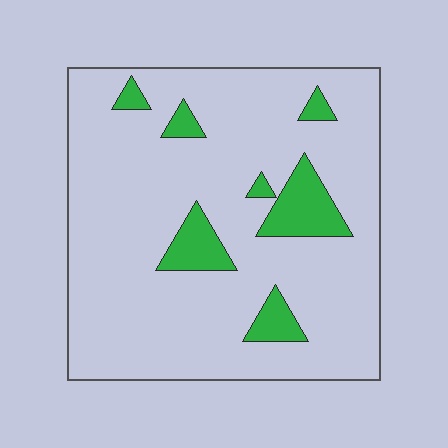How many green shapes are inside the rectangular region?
7.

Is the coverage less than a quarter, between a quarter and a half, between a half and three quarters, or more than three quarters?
Less than a quarter.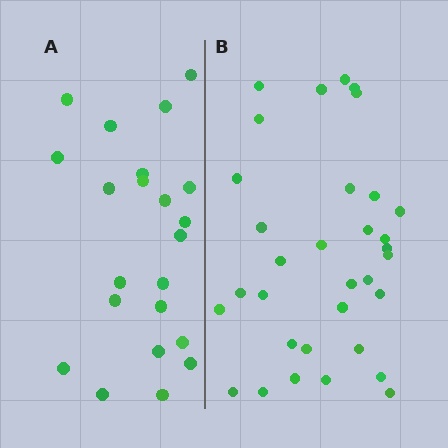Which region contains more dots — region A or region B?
Region B (the right region) has more dots.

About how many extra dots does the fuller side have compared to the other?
Region B has roughly 12 or so more dots than region A.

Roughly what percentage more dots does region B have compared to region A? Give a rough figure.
About 50% more.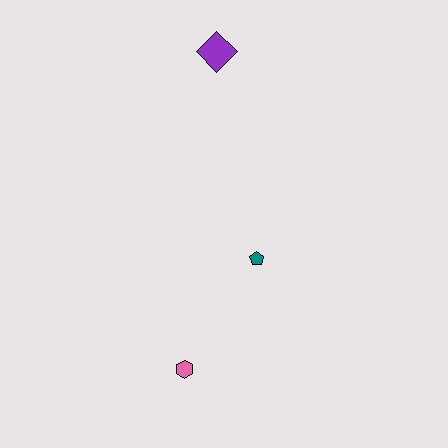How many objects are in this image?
There are 3 objects.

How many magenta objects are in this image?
There are no magenta objects.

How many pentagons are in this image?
There is 1 pentagon.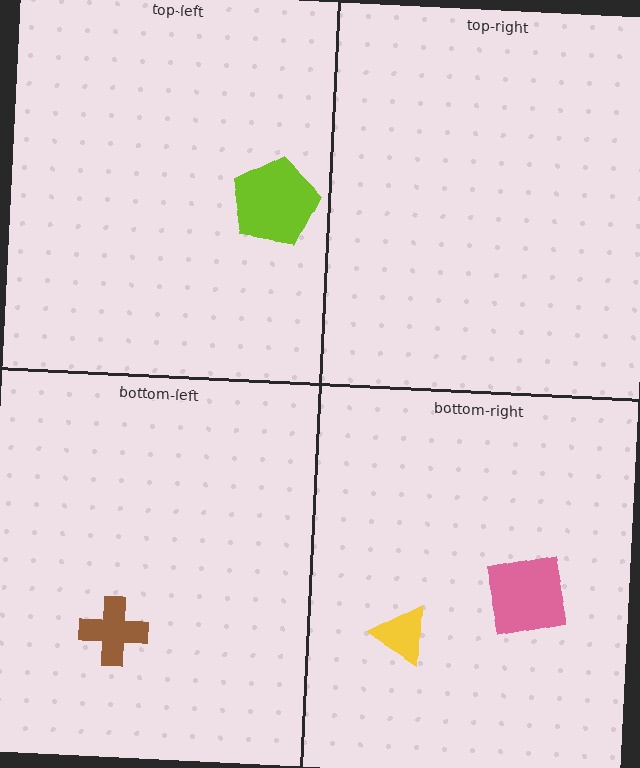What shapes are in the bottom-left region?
The brown cross.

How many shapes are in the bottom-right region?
2.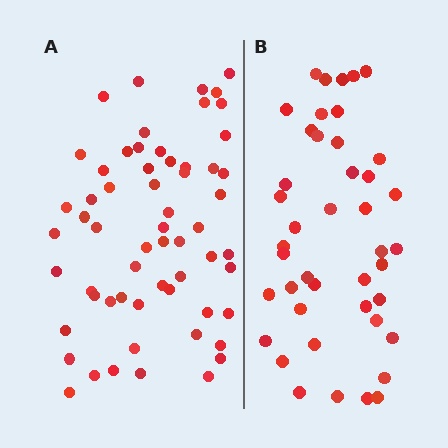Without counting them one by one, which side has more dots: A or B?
Region A (the left region) has more dots.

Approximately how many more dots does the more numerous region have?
Region A has approximately 15 more dots than region B.